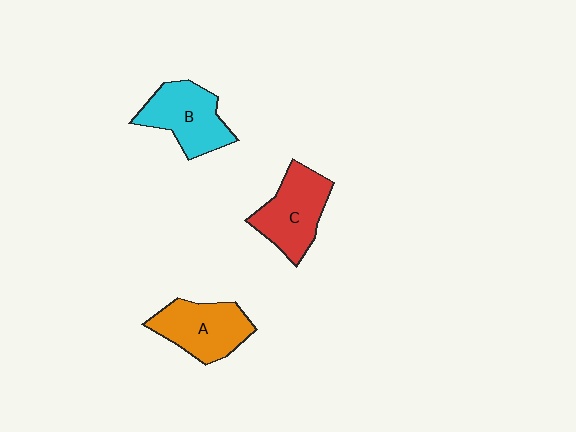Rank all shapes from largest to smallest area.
From largest to smallest: C (red), A (orange), B (cyan).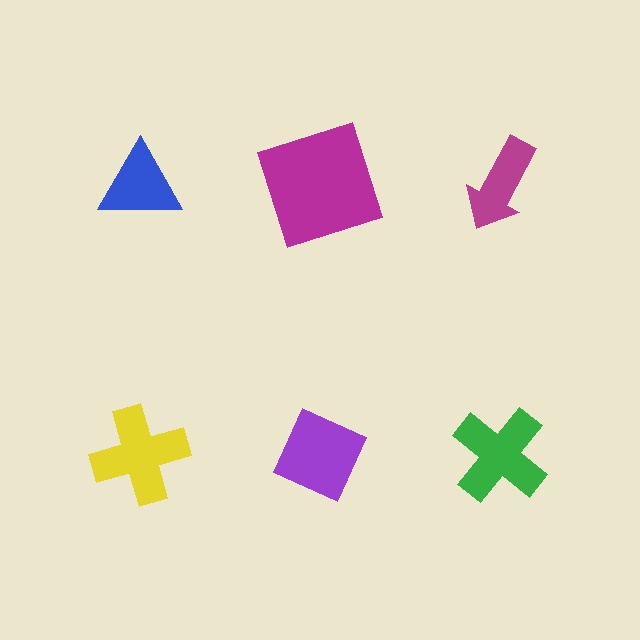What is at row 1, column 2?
A magenta square.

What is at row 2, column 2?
A purple diamond.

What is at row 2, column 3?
A green cross.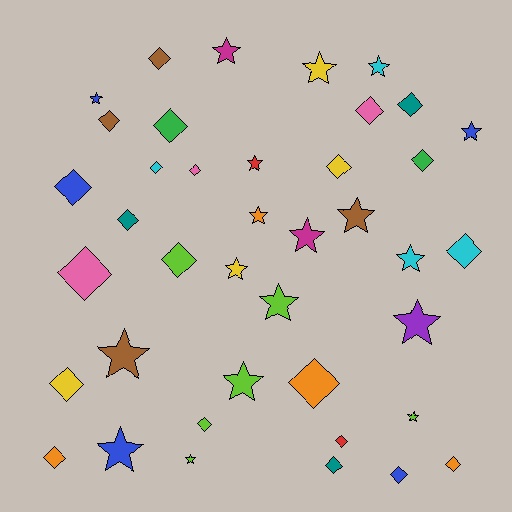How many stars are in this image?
There are 18 stars.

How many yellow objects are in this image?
There are 4 yellow objects.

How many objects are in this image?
There are 40 objects.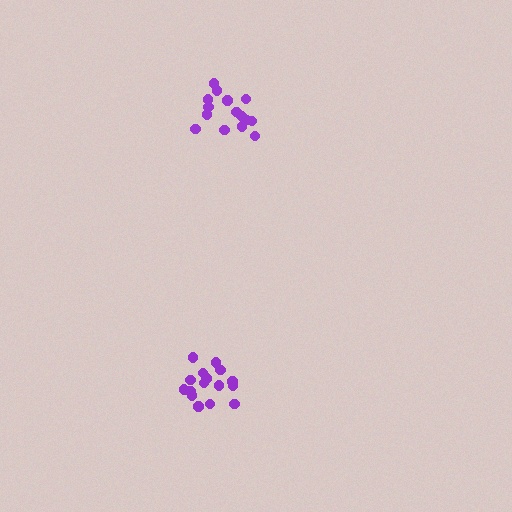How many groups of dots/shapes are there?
There are 2 groups.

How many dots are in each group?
Group 1: 15 dots, Group 2: 17 dots (32 total).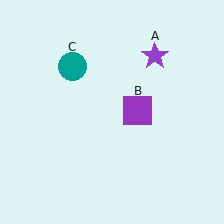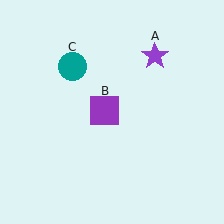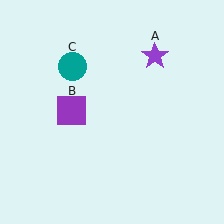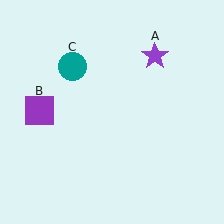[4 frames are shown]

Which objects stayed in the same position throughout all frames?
Purple star (object A) and teal circle (object C) remained stationary.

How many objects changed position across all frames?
1 object changed position: purple square (object B).